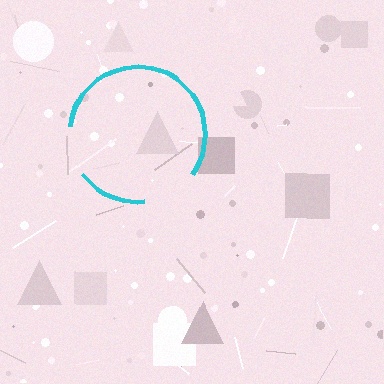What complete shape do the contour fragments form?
The contour fragments form a circle.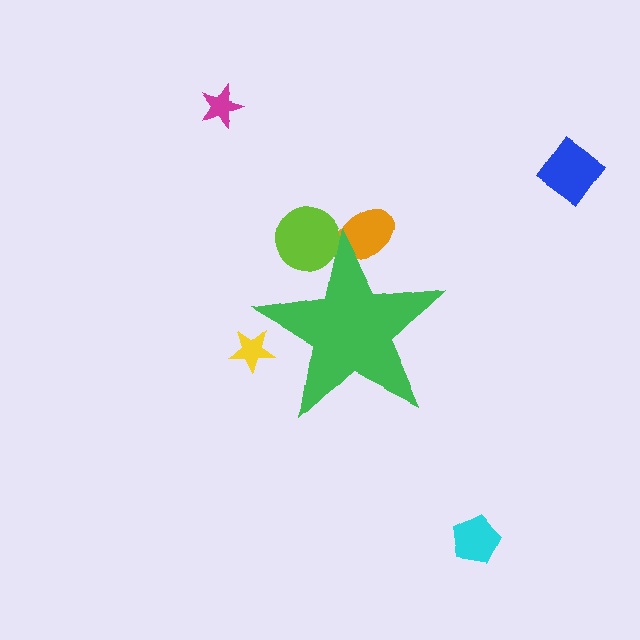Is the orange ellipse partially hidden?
Yes, the orange ellipse is partially hidden behind the green star.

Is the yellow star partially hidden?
Yes, the yellow star is partially hidden behind the green star.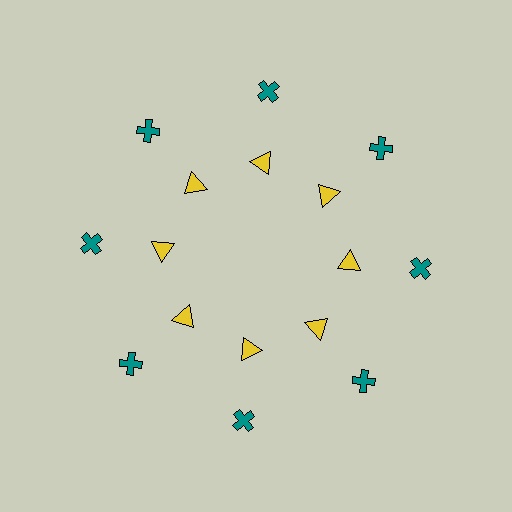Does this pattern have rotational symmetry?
Yes, this pattern has 8-fold rotational symmetry. It looks the same after rotating 45 degrees around the center.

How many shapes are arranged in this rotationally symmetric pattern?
There are 16 shapes, arranged in 8 groups of 2.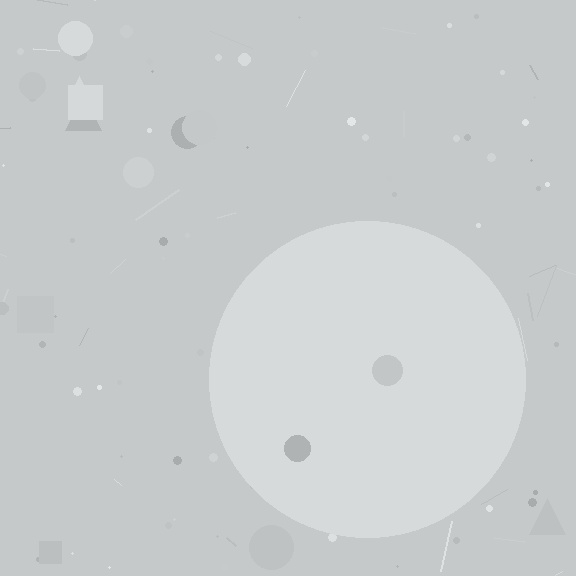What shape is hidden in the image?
A circle is hidden in the image.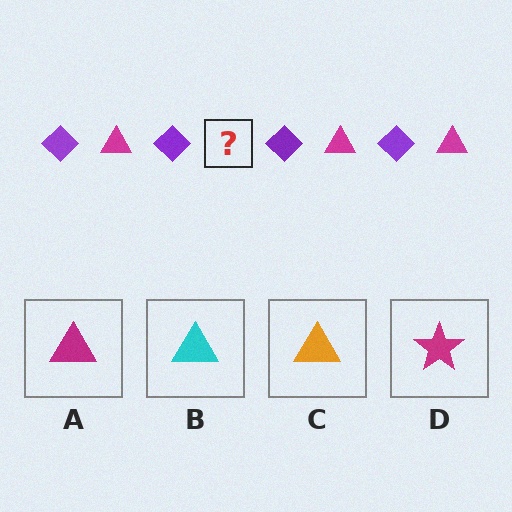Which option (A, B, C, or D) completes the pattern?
A.